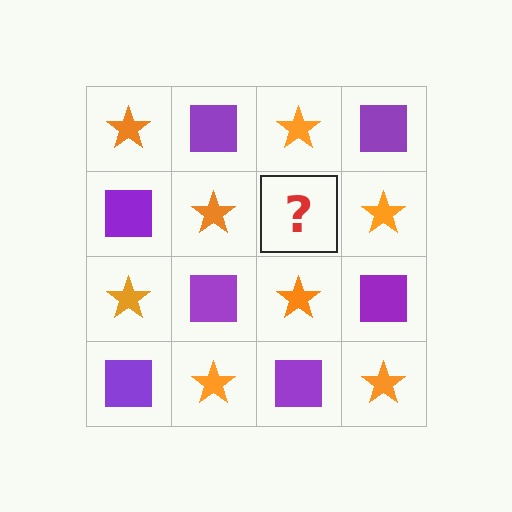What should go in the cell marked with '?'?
The missing cell should contain a purple square.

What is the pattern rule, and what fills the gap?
The rule is that it alternates orange star and purple square in a checkerboard pattern. The gap should be filled with a purple square.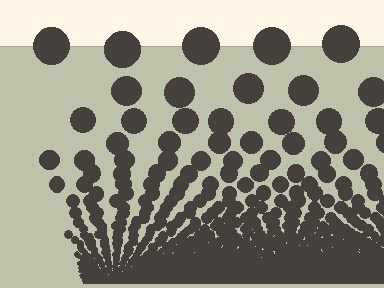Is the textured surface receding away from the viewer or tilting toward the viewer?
The surface appears to tilt toward the viewer. Texture elements get larger and sparser toward the top.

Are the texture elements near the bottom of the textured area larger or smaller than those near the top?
Smaller. The gradient is inverted — elements near the bottom are smaller and denser.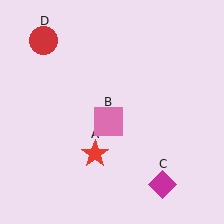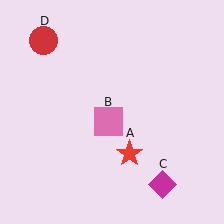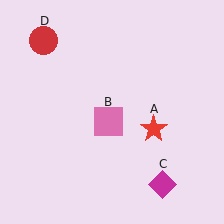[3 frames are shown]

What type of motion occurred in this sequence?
The red star (object A) rotated counterclockwise around the center of the scene.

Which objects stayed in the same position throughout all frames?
Pink square (object B) and magenta diamond (object C) and red circle (object D) remained stationary.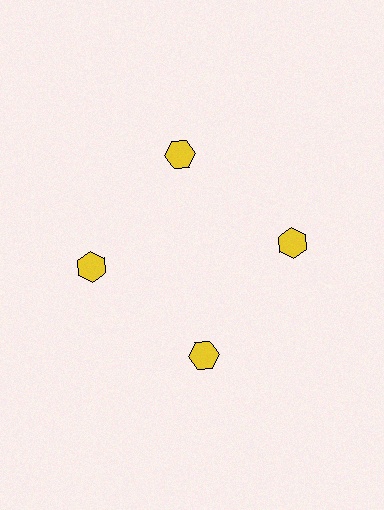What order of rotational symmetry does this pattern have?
This pattern has 4-fold rotational symmetry.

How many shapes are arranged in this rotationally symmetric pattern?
There are 4 shapes, arranged in 4 groups of 1.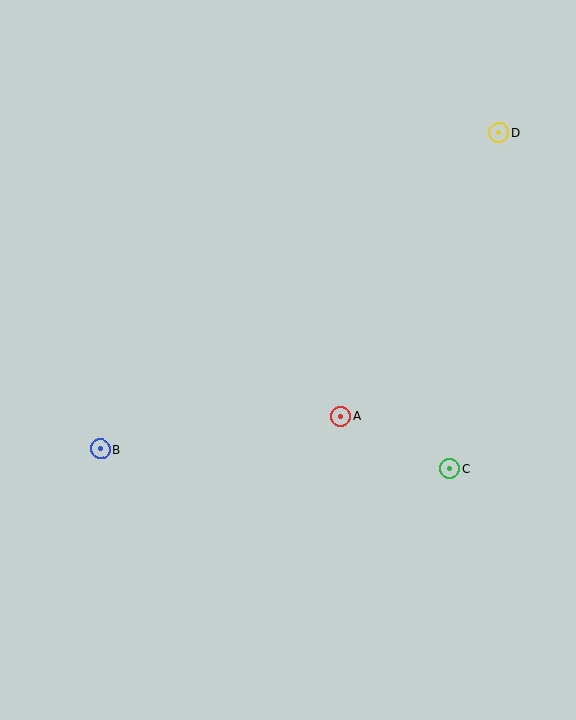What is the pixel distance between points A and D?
The distance between A and D is 324 pixels.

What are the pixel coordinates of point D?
Point D is at (499, 133).